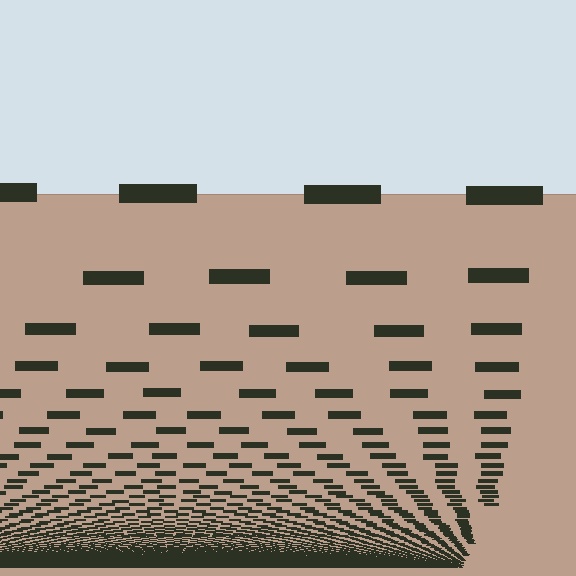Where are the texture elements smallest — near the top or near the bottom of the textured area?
Near the bottom.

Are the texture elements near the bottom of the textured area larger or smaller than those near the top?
Smaller. The gradient is inverted — elements near the bottom are smaller and denser.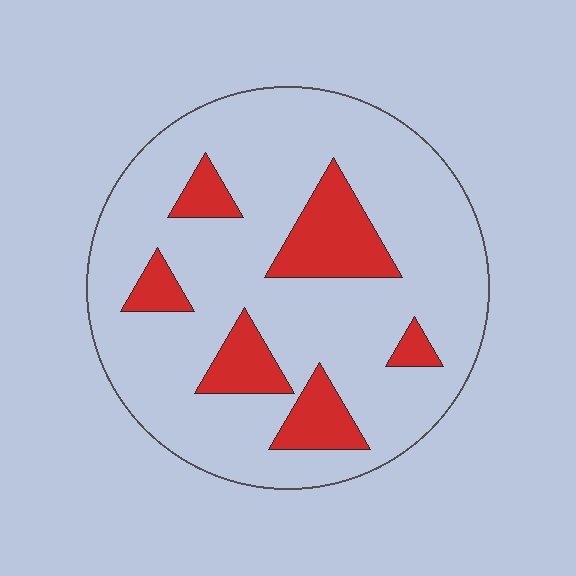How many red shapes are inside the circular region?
6.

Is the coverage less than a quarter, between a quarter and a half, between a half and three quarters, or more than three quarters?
Less than a quarter.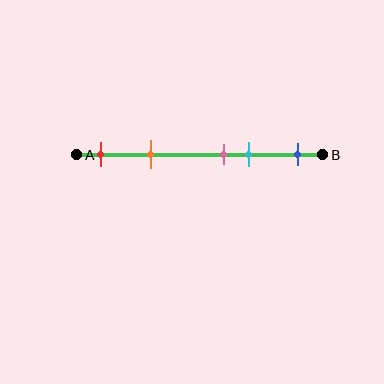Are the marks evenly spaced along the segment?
No, the marks are not evenly spaced.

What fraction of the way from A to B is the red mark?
The red mark is approximately 10% (0.1) of the way from A to B.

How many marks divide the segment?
There are 5 marks dividing the segment.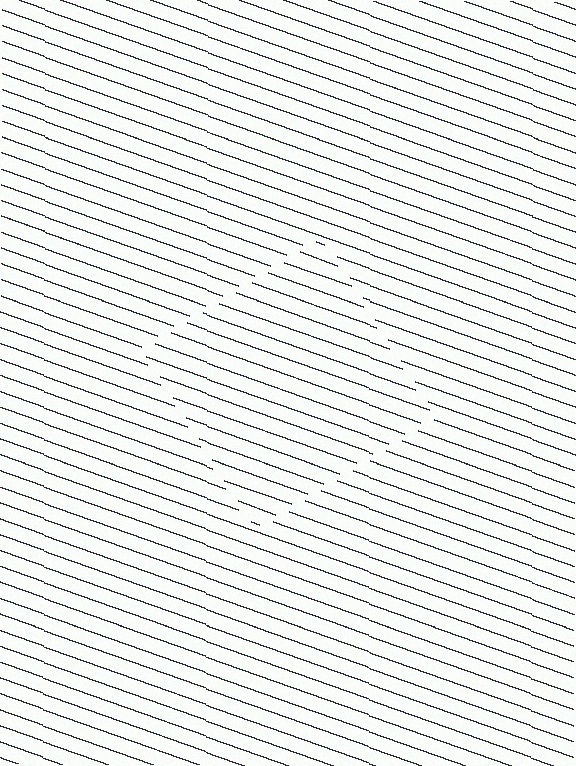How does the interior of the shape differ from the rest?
The interior of the shape contains the same grating, shifted by half a period — the contour is defined by the phase discontinuity where line-ends from the inner and outer gratings abut.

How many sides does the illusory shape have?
4 sides — the line-ends trace a square.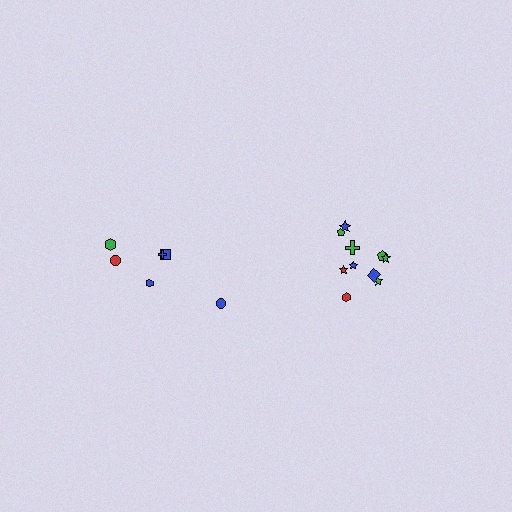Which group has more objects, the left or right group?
The right group.